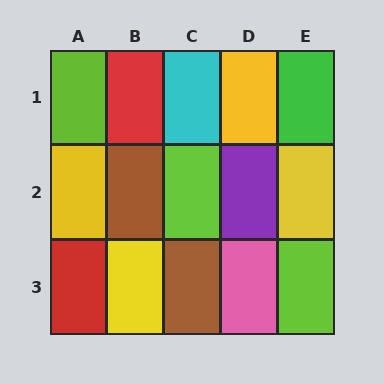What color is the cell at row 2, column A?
Yellow.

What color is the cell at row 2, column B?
Brown.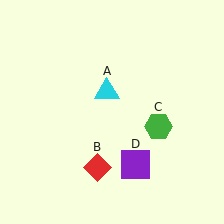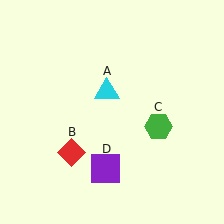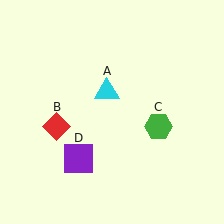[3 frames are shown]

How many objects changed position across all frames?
2 objects changed position: red diamond (object B), purple square (object D).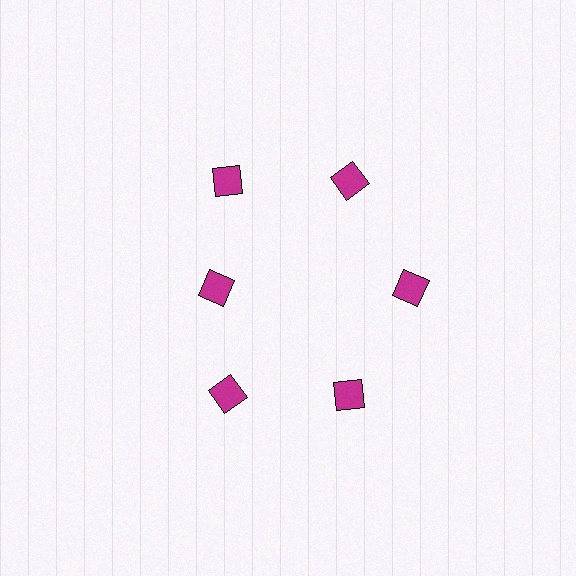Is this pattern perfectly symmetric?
No. The 6 magenta diamonds are arranged in a ring, but one element near the 9 o'clock position is pulled inward toward the center, breaking the 6-fold rotational symmetry.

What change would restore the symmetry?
The symmetry would be restored by moving it outward, back onto the ring so that all 6 diamonds sit at equal angles and equal distance from the center.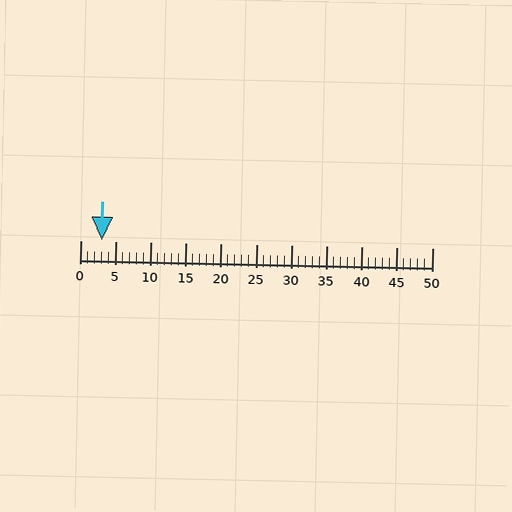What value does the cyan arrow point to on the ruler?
The cyan arrow points to approximately 3.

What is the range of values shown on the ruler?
The ruler shows values from 0 to 50.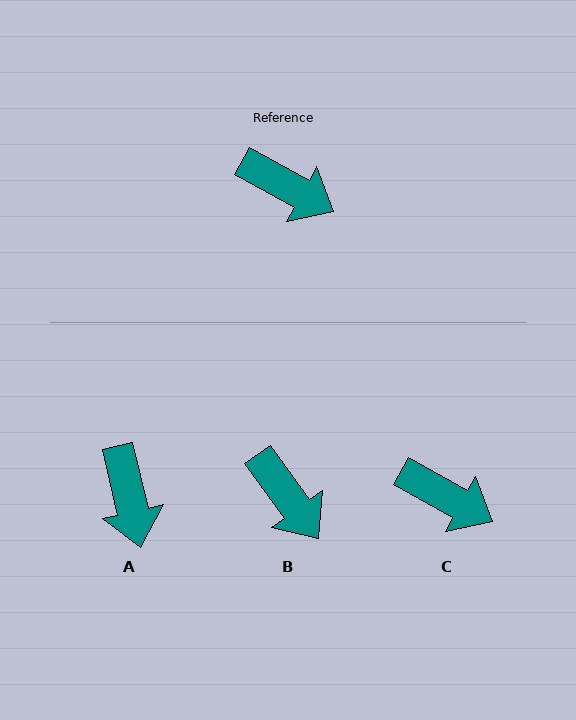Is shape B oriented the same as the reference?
No, it is off by about 25 degrees.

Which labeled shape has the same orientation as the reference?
C.